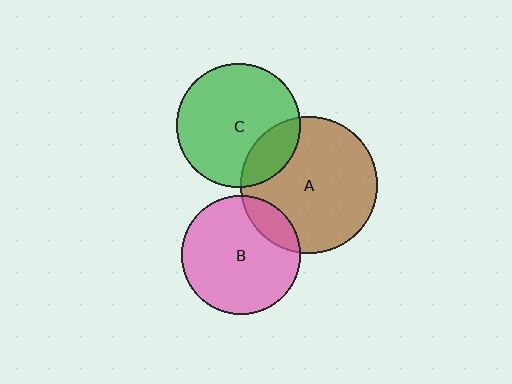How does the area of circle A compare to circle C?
Approximately 1.2 times.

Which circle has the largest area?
Circle A (brown).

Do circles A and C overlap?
Yes.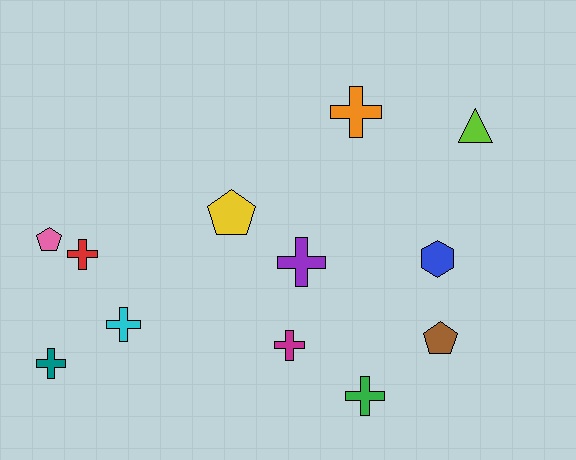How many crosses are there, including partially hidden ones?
There are 7 crosses.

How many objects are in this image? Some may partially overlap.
There are 12 objects.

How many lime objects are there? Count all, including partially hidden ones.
There is 1 lime object.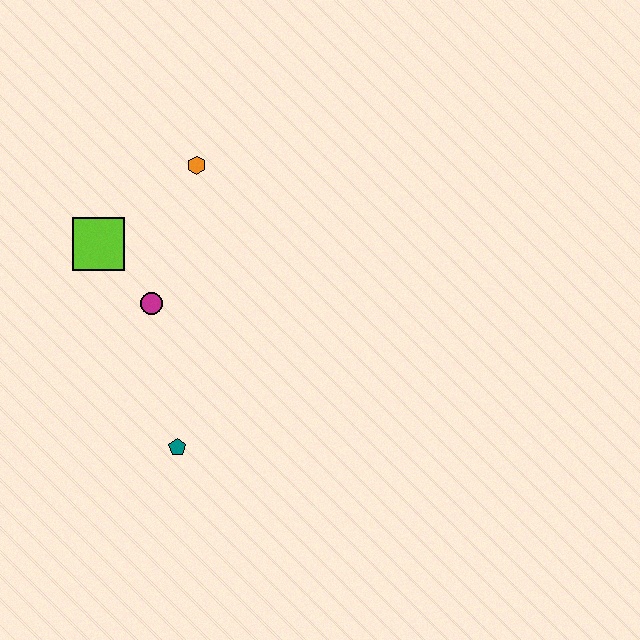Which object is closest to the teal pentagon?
The magenta circle is closest to the teal pentagon.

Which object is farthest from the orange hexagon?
The teal pentagon is farthest from the orange hexagon.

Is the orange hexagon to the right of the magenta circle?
Yes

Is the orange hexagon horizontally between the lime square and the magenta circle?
No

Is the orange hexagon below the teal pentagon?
No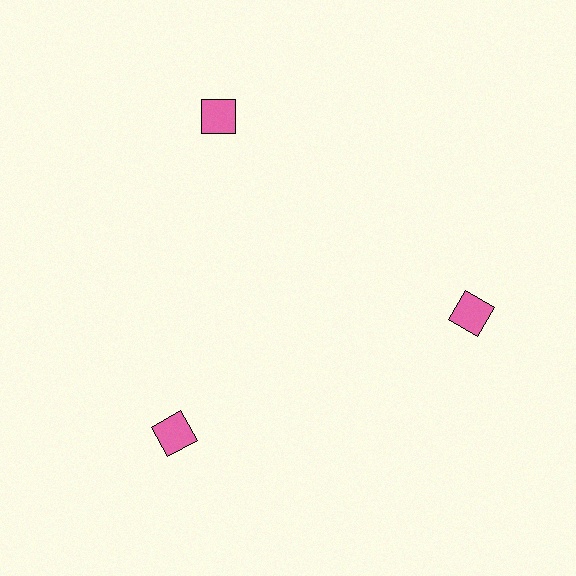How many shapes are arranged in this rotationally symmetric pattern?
There are 3 shapes, arranged in 3 groups of 1.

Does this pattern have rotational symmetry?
Yes, this pattern has 3-fold rotational symmetry. It looks the same after rotating 120 degrees around the center.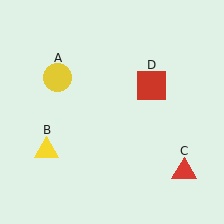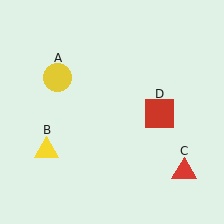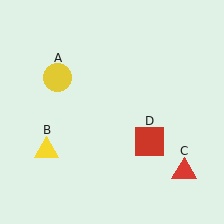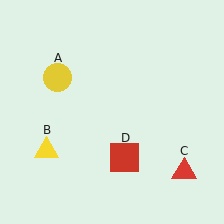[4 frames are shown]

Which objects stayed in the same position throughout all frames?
Yellow circle (object A) and yellow triangle (object B) and red triangle (object C) remained stationary.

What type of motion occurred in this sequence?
The red square (object D) rotated clockwise around the center of the scene.